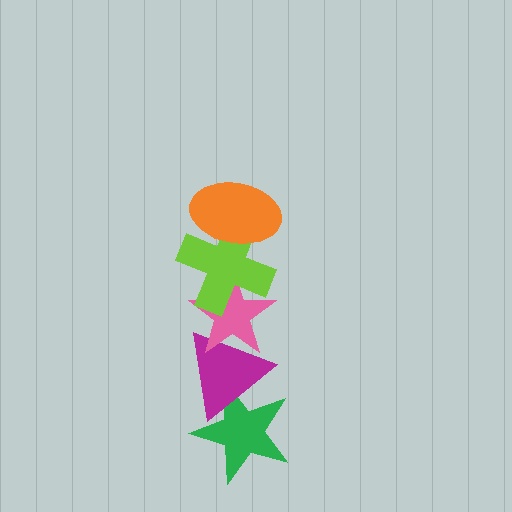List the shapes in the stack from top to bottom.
From top to bottom: the orange ellipse, the lime cross, the pink star, the magenta triangle, the green star.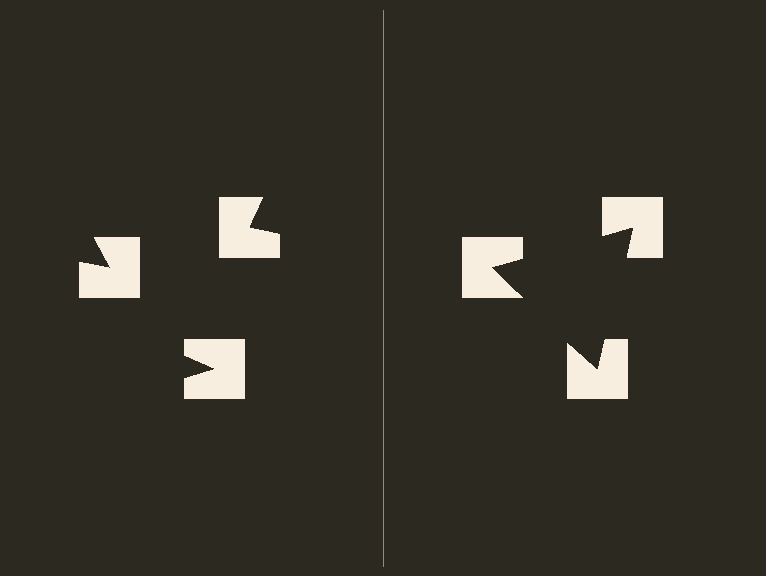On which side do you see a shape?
An illusory triangle appears on the right side. On the left side the wedge cuts are rotated, so no coherent shape forms.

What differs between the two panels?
The notched squares are positioned identically on both sides; only the wedge orientations differ. On the right they align to a triangle; on the left they are misaligned.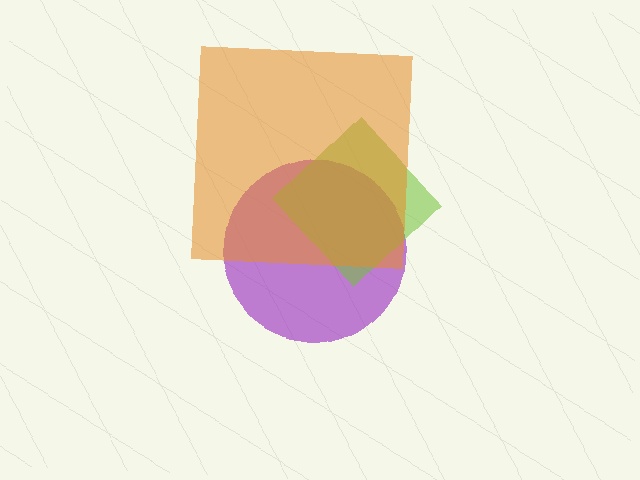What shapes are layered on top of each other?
The layered shapes are: a purple circle, a lime diamond, an orange square.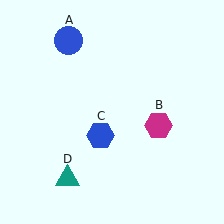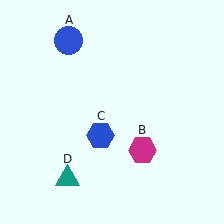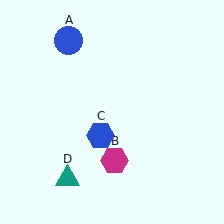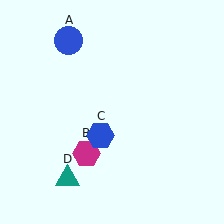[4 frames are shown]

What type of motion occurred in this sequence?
The magenta hexagon (object B) rotated clockwise around the center of the scene.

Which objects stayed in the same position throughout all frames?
Blue circle (object A) and blue hexagon (object C) and teal triangle (object D) remained stationary.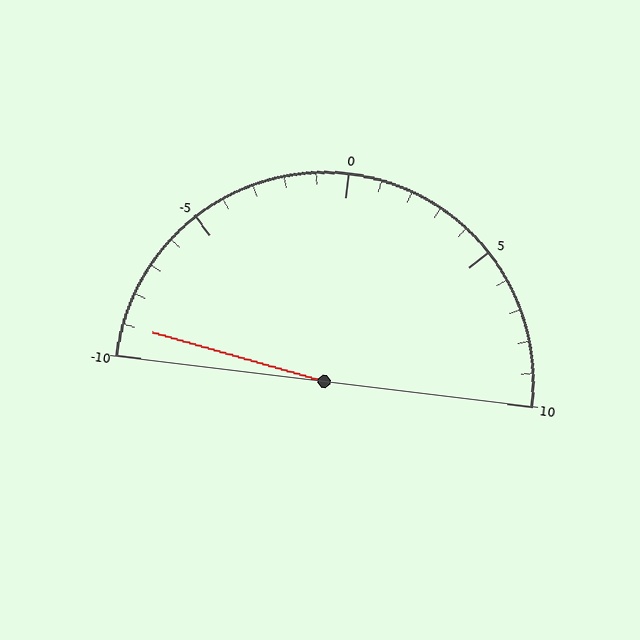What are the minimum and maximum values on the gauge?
The gauge ranges from -10 to 10.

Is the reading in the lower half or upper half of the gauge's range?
The reading is in the lower half of the range (-10 to 10).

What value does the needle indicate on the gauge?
The needle indicates approximately -9.